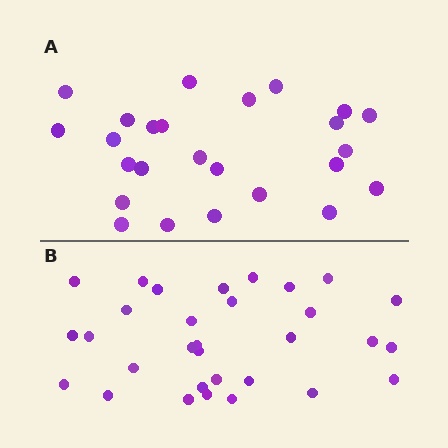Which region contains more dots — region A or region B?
Region B (the bottom region) has more dots.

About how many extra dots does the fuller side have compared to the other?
Region B has about 6 more dots than region A.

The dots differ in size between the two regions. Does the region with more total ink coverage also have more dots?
No. Region A has more total ink coverage because its dots are larger, but region B actually contains more individual dots. Total area can be misleading — the number of items is what matters here.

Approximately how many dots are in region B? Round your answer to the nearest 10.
About 30 dots. (The exact count is 31, which rounds to 30.)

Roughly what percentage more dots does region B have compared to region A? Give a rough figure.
About 25% more.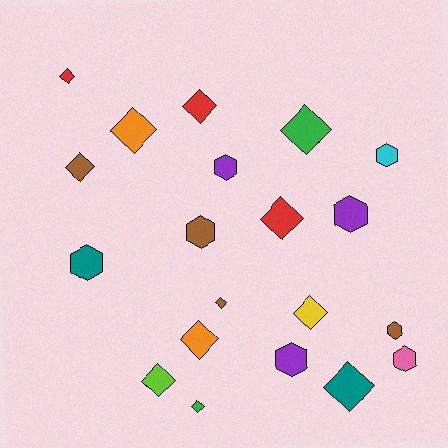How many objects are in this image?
There are 20 objects.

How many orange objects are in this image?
There are 2 orange objects.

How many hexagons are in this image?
There are 8 hexagons.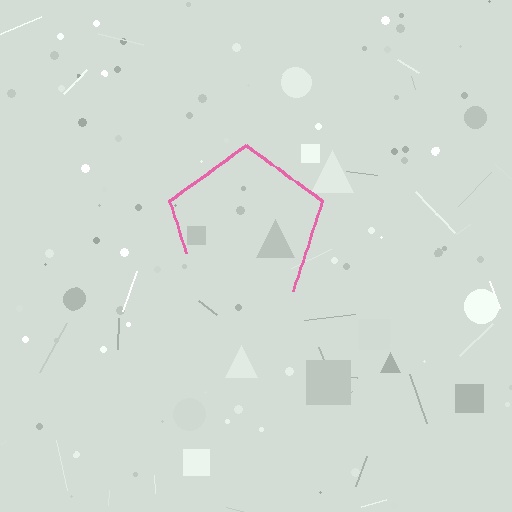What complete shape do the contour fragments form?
The contour fragments form a pentagon.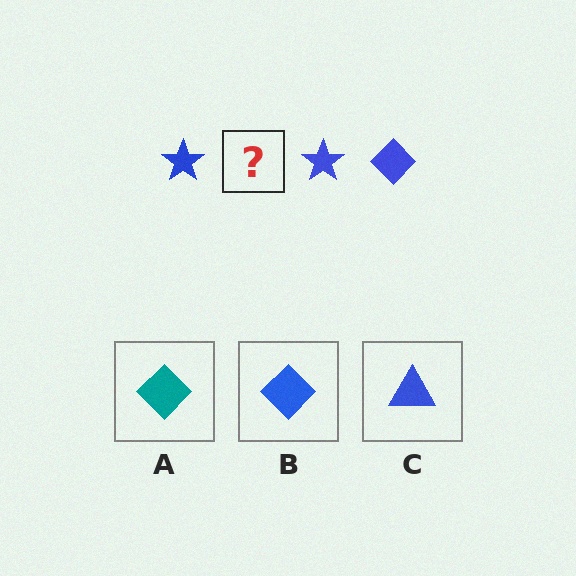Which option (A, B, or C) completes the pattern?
B.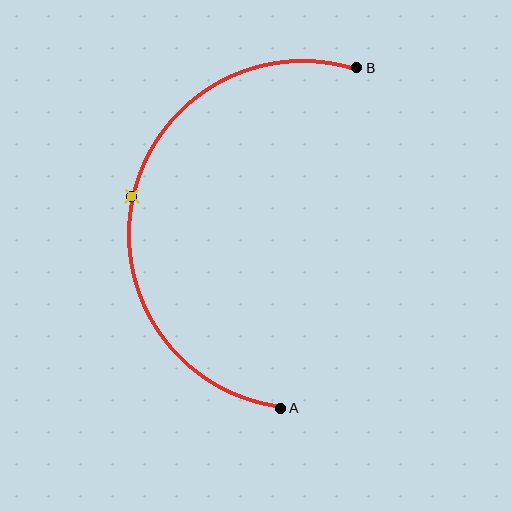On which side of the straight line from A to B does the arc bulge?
The arc bulges to the left of the straight line connecting A and B.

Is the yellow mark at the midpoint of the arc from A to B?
Yes. The yellow mark lies on the arc at equal arc-length from both A and B — it is the arc midpoint.